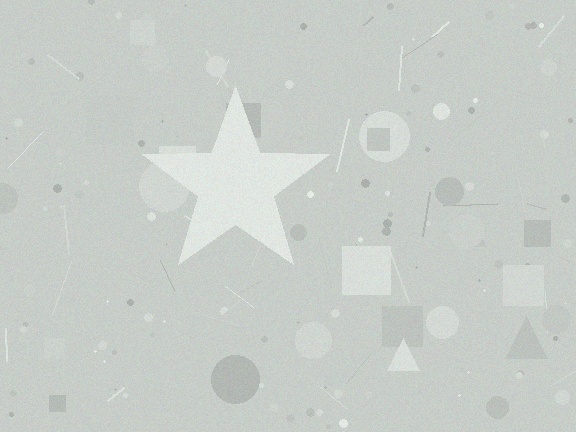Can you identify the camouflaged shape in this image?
The camouflaged shape is a star.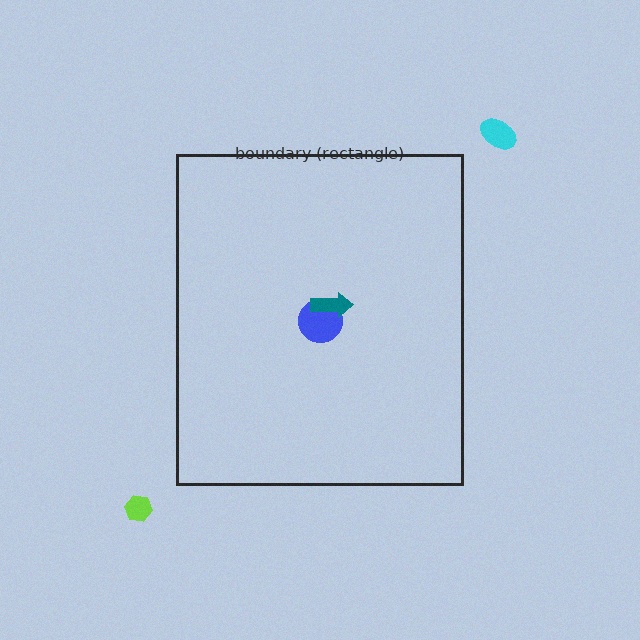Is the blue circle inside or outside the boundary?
Inside.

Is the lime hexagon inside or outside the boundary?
Outside.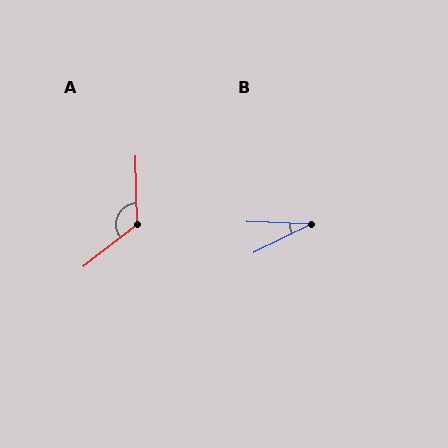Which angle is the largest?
A, at approximately 127 degrees.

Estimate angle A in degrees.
Approximately 127 degrees.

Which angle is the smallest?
B, at approximately 29 degrees.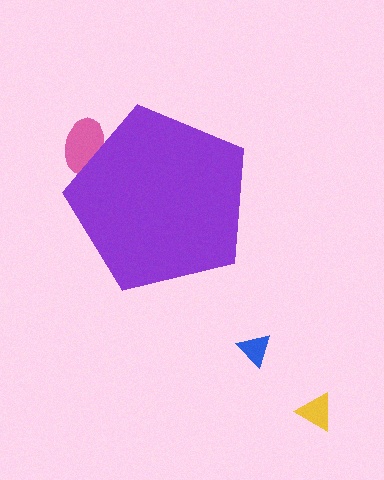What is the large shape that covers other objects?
A purple pentagon.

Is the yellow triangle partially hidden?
No, the yellow triangle is fully visible.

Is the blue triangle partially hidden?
No, the blue triangle is fully visible.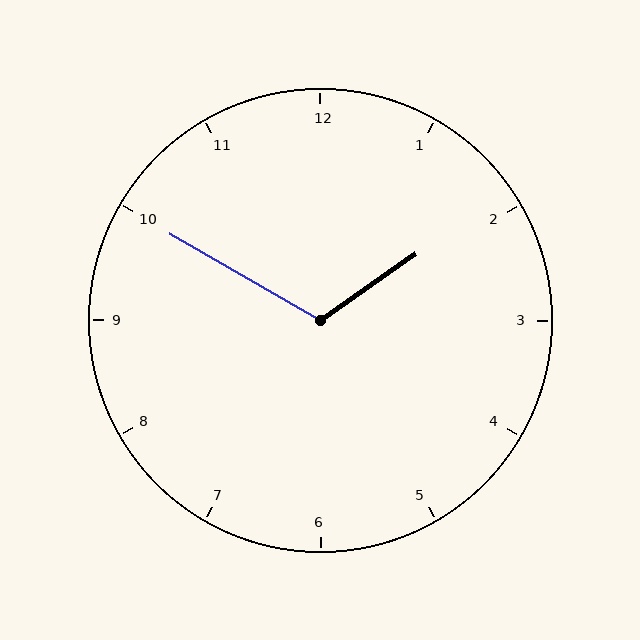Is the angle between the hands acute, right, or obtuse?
It is obtuse.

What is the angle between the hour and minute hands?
Approximately 115 degrees.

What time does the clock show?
1:50.